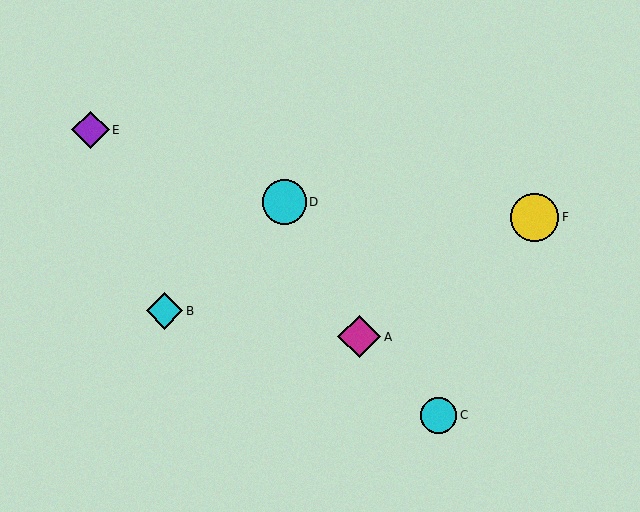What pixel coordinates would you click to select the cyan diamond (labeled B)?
Click at (165, 311) to select the cyan diamond B.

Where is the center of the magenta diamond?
The center of the magenta diamond is at (359, 337).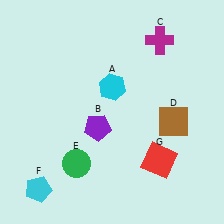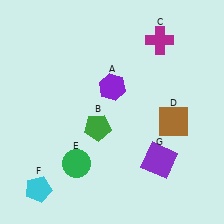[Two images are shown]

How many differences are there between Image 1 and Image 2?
There are 3 differences between the two images.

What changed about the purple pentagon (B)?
In Image 1, B is purple. In Image 2, it changed to green.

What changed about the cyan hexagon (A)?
In Image 1, A is cyan. In Image 2, it changed to purple.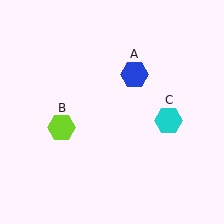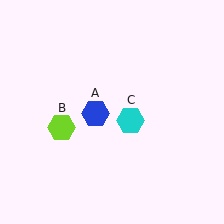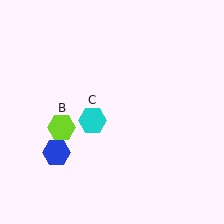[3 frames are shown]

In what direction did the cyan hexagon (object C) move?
The cyan hexagon (object C) moved left.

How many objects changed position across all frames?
2 objects changed position: blue hexagon (object A), cyan hexagon (object C).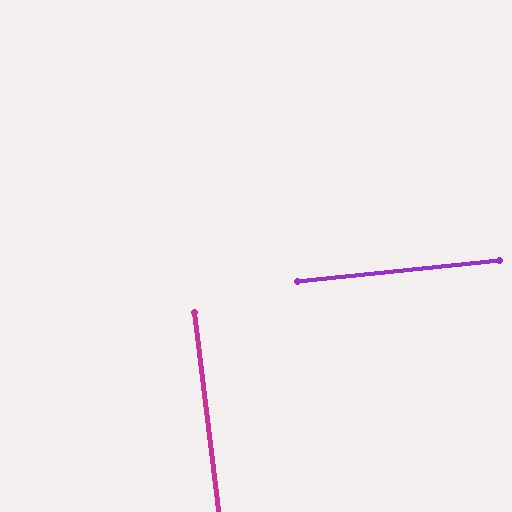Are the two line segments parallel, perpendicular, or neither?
Perpendicular — they meet at approximately 89°.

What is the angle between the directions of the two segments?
Approximately 89 degrees.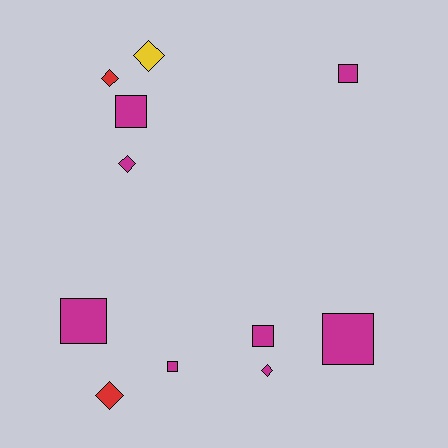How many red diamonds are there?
There are 2 red diamonds.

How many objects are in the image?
There are 11 objects.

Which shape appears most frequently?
Square, with 6 objects.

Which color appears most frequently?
Magenta, with 8 objects.